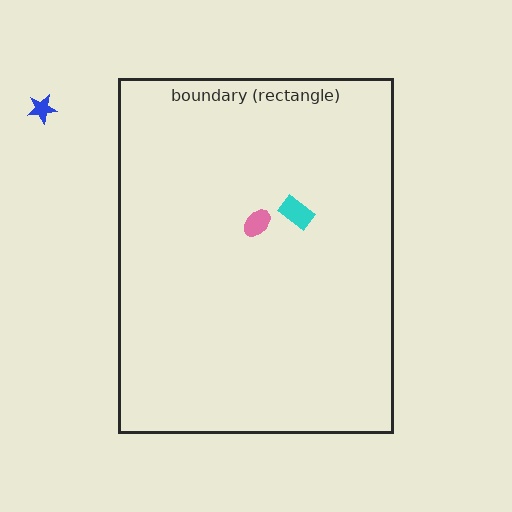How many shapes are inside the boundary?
2 inside, 1 outside.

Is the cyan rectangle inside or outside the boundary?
Inside.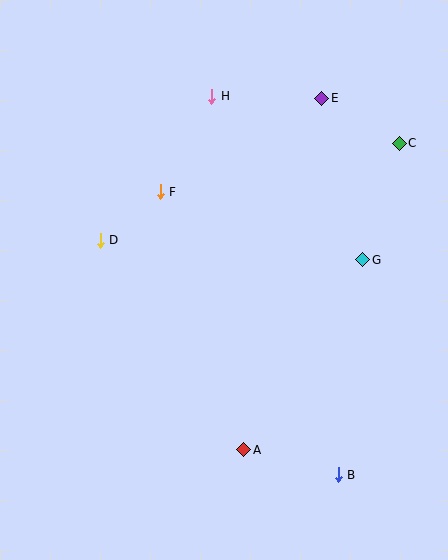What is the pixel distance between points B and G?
The distance between B and G is 216 pixels.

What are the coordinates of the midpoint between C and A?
The midpoint between C and A is at (322, 297).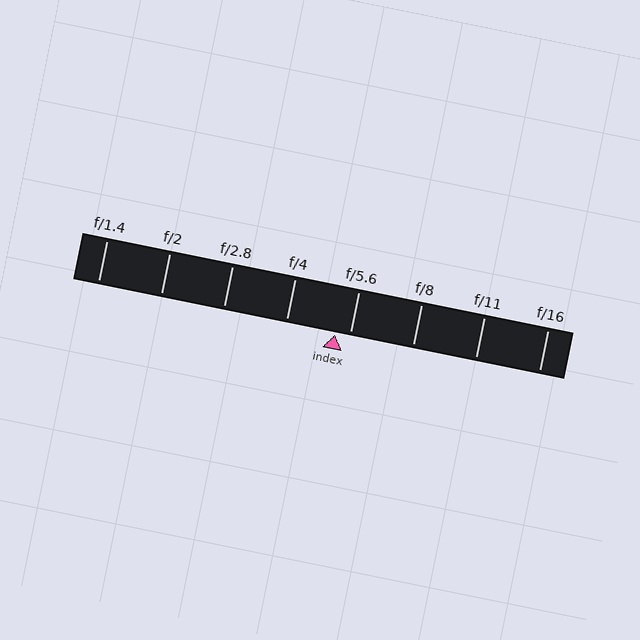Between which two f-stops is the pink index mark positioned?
The index mark is between f/4 and f/5.6.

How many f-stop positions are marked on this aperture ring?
There are 8 f-stop positions marked.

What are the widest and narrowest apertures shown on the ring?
The widest aperture shown is f/1.4 and the narrowest is f/16.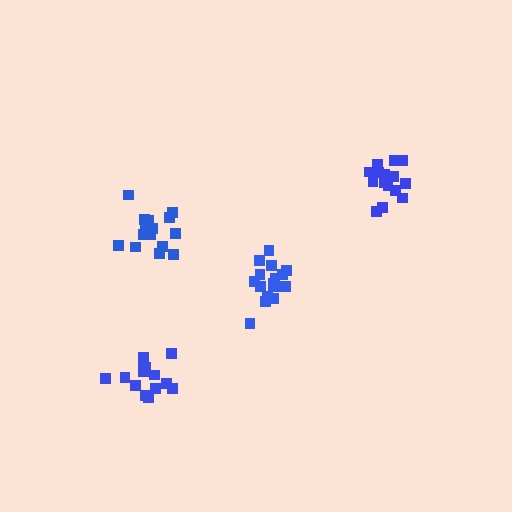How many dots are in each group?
Group 1: 14 dots, Group 2: 16 dots, Group 3: 16 dots, Group 4: 17 dots (63 total).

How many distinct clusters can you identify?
There are 4 distinct clusters.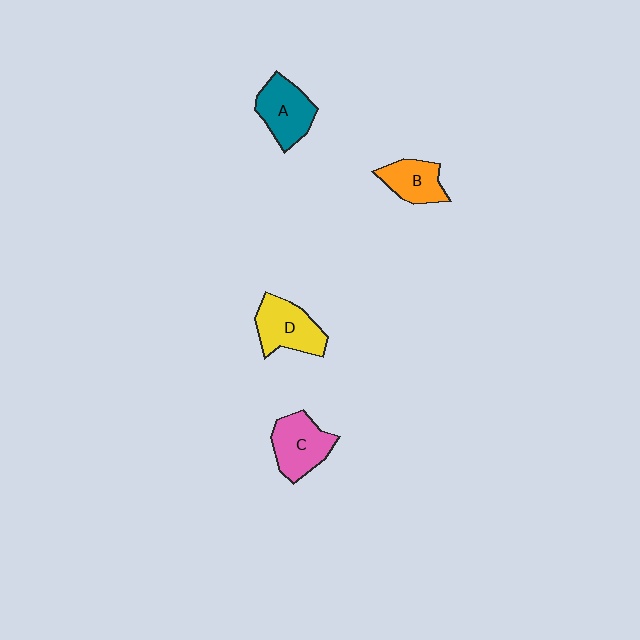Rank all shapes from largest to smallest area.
From largest to smallest: D (yellow), C (pink), A (teal), B (orange).